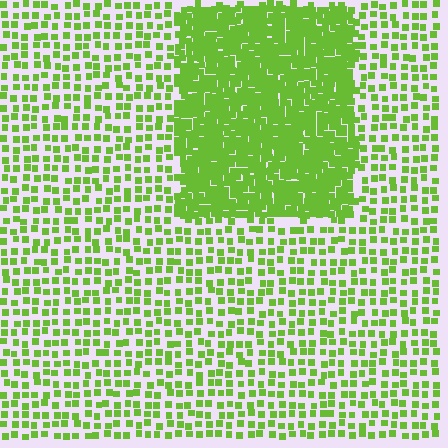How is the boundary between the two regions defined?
The boundary is defined by a change in element density (approximately 2.7x ratio). All elements are the same color, size, and shape.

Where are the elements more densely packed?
The elements are more densely packed inside the rectangle boundary.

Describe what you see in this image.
The image contains small lime elements arranged at two different densities. A rectangle-shaped region is visible where the elements are more densely packed than the surrounding area.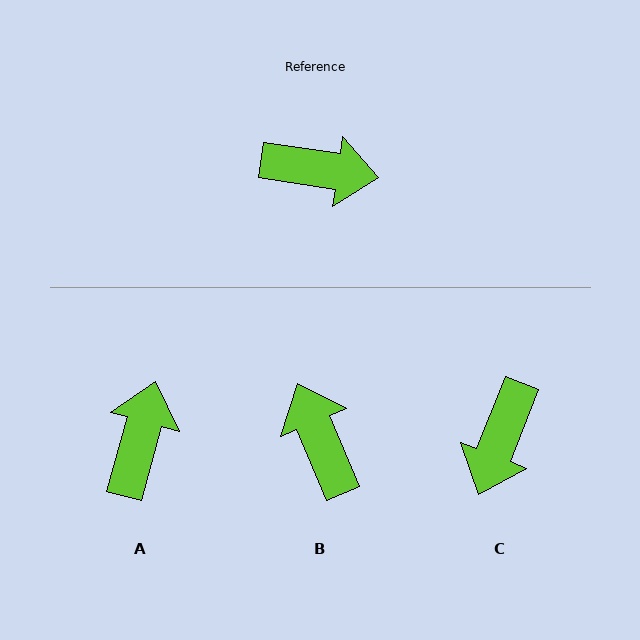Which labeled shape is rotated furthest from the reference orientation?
B, about 121 degrees away.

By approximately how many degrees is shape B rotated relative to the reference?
Approximately 121 degrees counter-clockwise.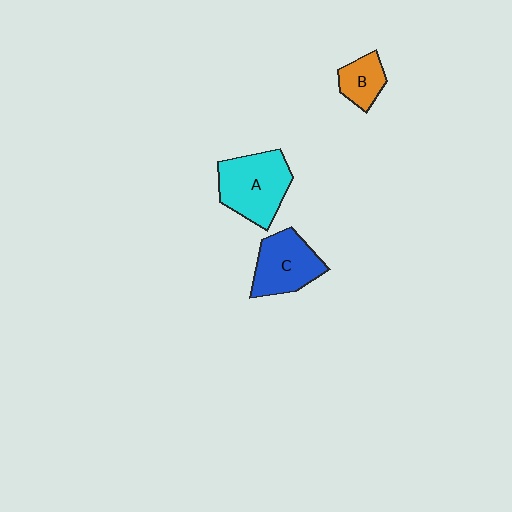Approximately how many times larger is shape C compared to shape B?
Approximately 1.8 times.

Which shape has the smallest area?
Shape B (orange).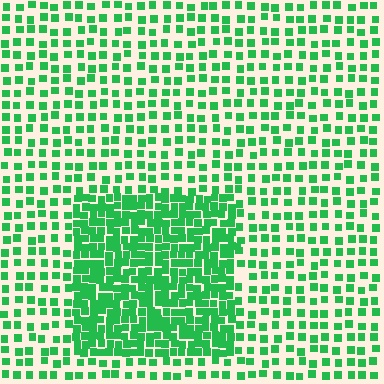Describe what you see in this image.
The image contains small green elements arranged at two different densities. A rectangle-shaped region is visible where the elements are more densely packed than the surrounding area.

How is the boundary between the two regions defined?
The boundary is defined by a change in element density (approximately 2.3x ratio). All elements are the same color, size, and shape.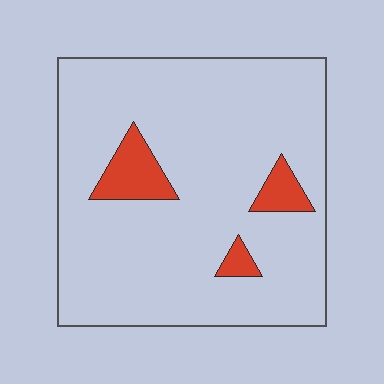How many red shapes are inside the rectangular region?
3.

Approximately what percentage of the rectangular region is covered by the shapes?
Approximately 10%.